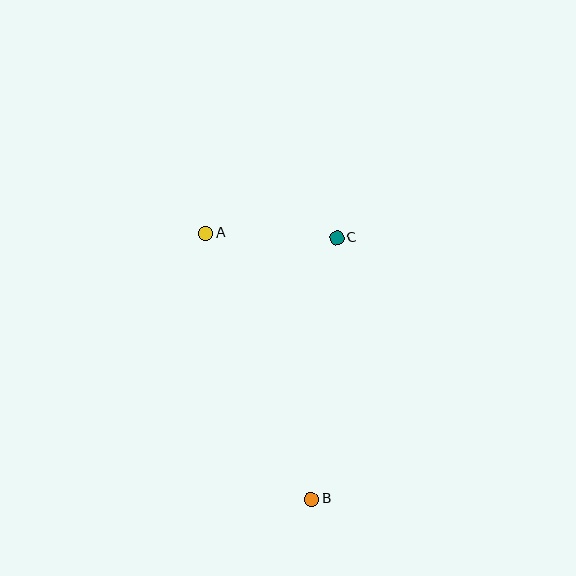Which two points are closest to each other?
Points A and C are closest to each other.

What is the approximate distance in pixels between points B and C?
The distance between B and C is approximately 263 pixels.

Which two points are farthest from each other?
Points A and B are farthest from each other.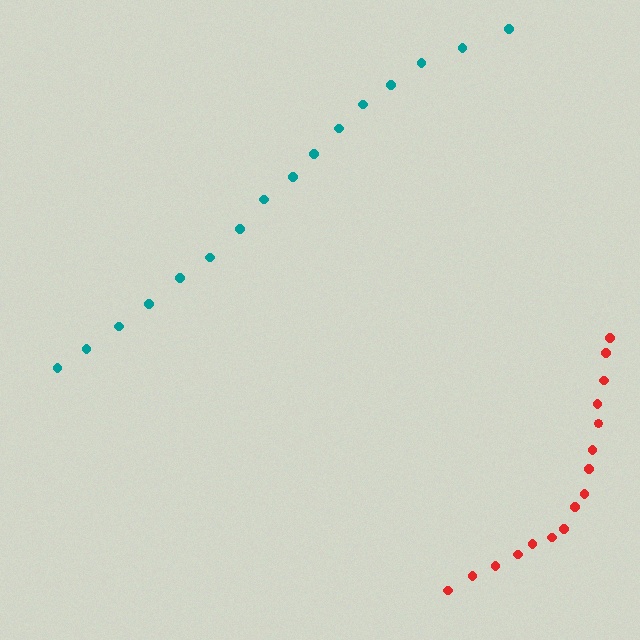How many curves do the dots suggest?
There are 2 distinct paths.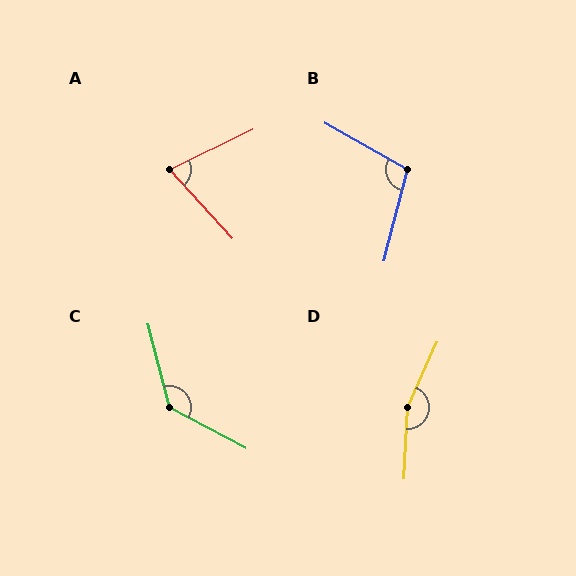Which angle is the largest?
D, at approximately 159 degrees.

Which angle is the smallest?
A, at approximately 74 degrees.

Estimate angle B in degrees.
Approximately 105 degrees.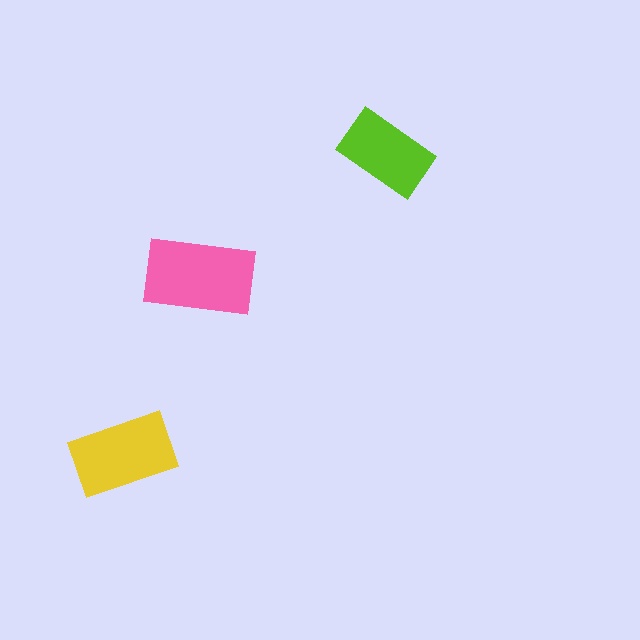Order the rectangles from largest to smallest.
the pink one, the yellow one, the lime one.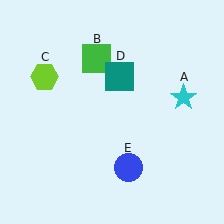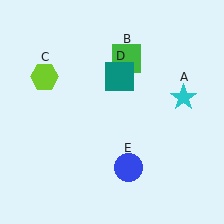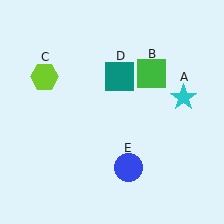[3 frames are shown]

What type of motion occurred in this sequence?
The green square (object B) rotated clockwise around the center of the scene.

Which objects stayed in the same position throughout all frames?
Cyan star (object A) and lime hexagon (object C) and teal square (object D) and blue circle (object E) remained stationary.